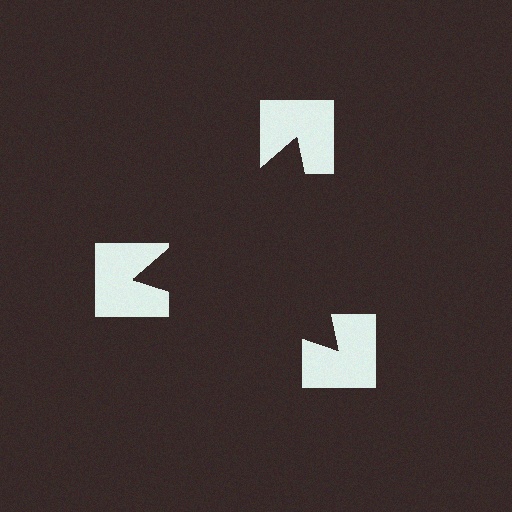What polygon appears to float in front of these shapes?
An illusory triangle — its edges are inferred from the aligned wedge cuts in the notched squares, not physically drawn.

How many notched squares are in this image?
There are 3 — one at each vertex of the illusory triangle.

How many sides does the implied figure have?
3 sides.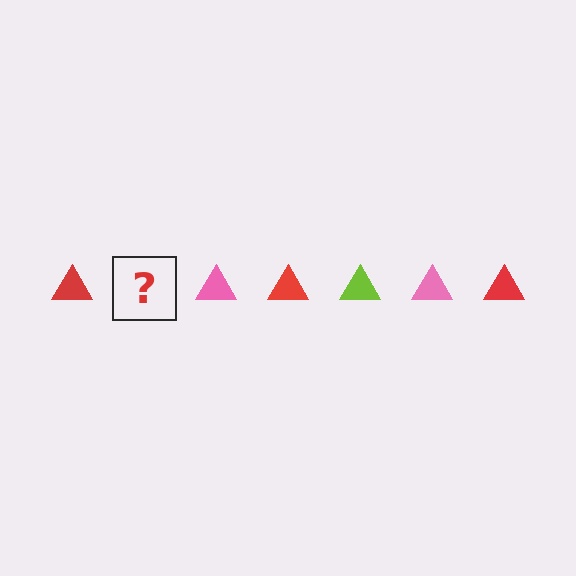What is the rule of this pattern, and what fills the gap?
The rule is that the pattern cycles through red, lime, pink triangles. The gap should be filled with a lime triangle.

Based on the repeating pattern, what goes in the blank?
The blank should be a lime triangle.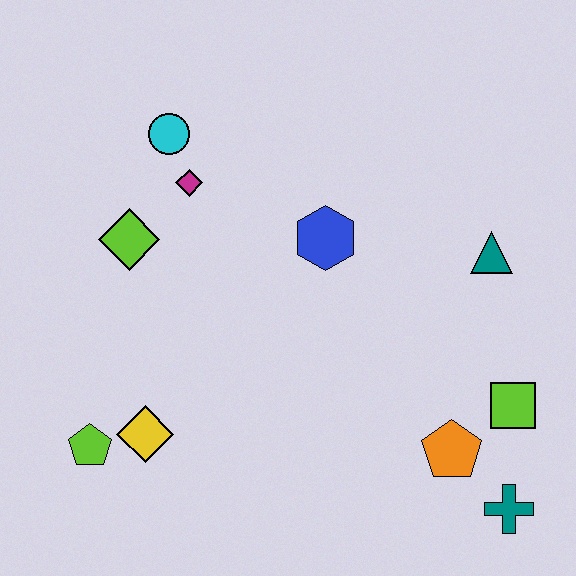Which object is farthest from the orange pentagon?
The cyan circle is farthest from the orange pentagon.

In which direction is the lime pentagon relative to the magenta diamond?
The lime pentagon is below the magenta diamond.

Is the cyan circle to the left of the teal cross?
Yes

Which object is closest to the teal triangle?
The lime square is closest to the teal triangle.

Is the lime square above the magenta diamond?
No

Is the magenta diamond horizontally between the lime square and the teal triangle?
No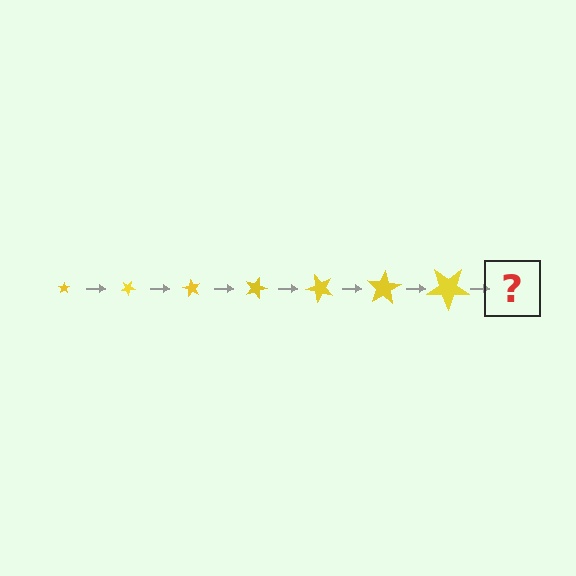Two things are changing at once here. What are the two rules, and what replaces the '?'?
The two rules are that the star grows larger each step and it rotates 30 degrees each step. The '?' should be a star, larger than the previous one and rotated 210 degrees from the start.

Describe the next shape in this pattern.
It should be a star, larger than the previous one and rotated 210 degrees from the start.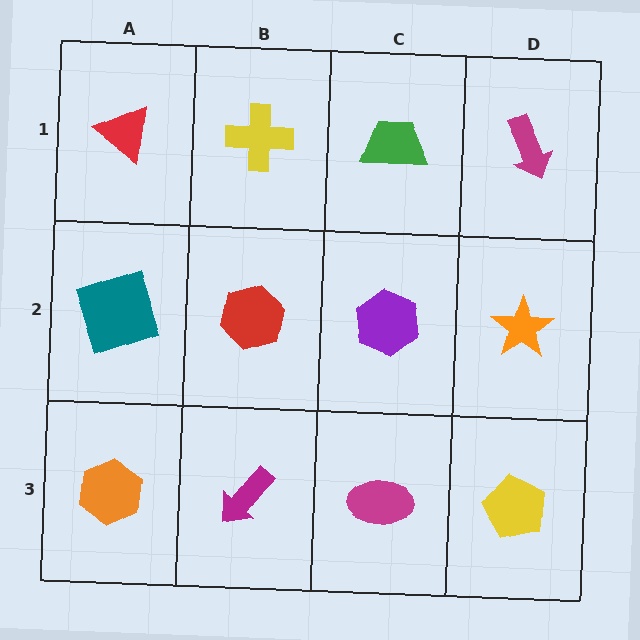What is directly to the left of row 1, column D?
A green trapezoid.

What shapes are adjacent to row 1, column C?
A purple hexagon (row 2, column C), a yellow cross (row 1, column B), a magenta arrow (row 1, column D).